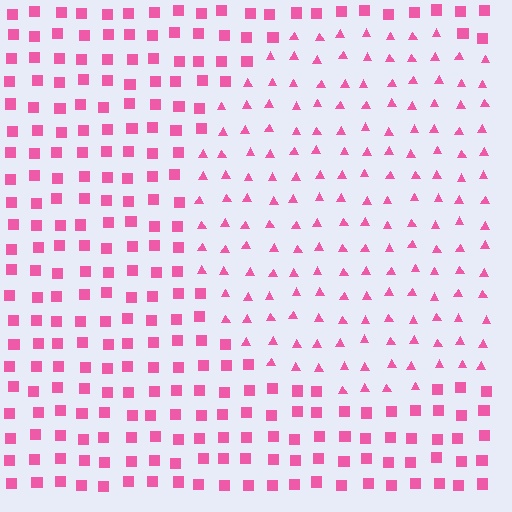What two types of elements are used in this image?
The image uses triangles inside the circle region and squares outside it.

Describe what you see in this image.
The image is filled with small pink elements arranged in a uniform grid. A circle-shaped region contains triangles, while the surrounding area contains squares. The boundary is defined purely by the change in element shape.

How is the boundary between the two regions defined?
The boundary is defined by a change in element shape: triangles inside vs. squares outside. All elements share the same color and spacing.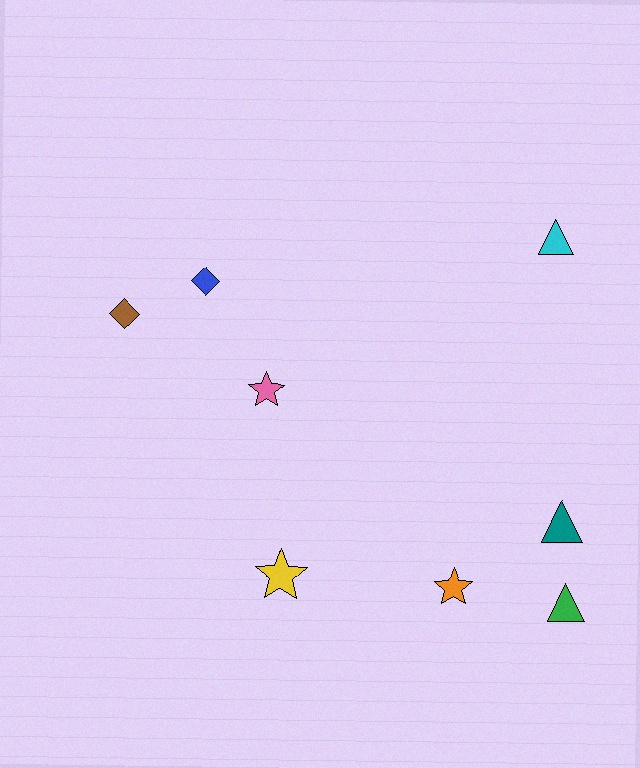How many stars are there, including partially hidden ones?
There are 3 stars.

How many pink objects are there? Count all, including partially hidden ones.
There is 1 pink object.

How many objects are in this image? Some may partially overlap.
There are 8 objects.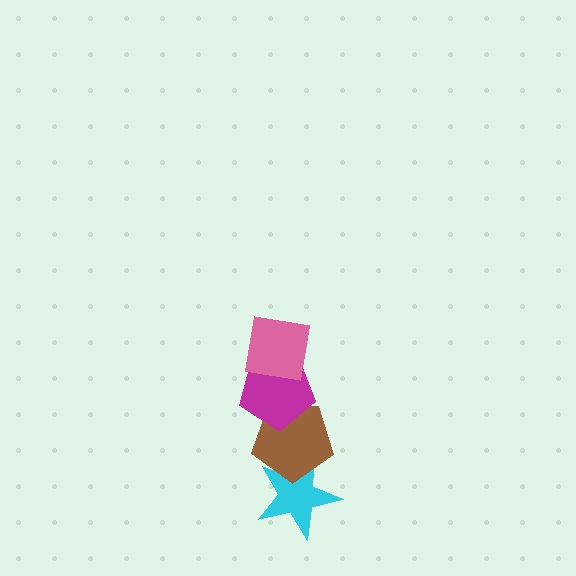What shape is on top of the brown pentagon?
The magenta pentagon is on top of the brown pentagon.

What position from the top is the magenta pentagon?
The magenta pentagon is 2nd from the top.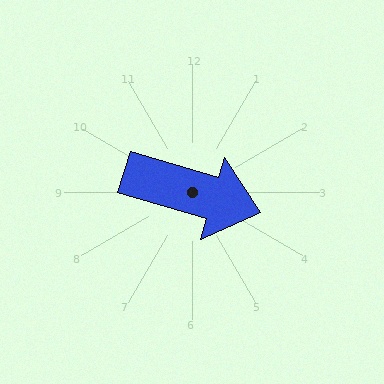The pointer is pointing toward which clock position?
Roughly 4 o'clock.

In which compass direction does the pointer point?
East.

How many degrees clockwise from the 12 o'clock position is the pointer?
Approximately 107 degrees.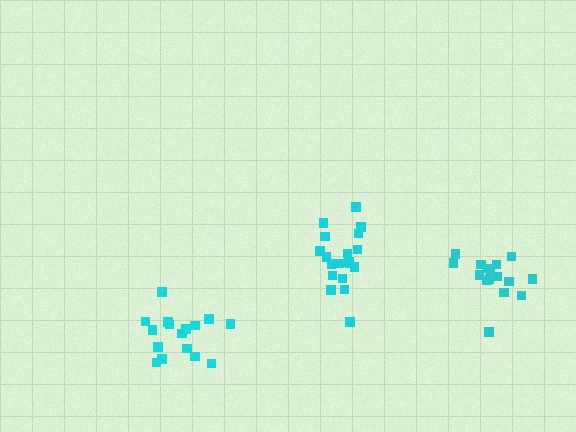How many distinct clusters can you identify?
There are 3 distinct clusters.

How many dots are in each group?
Group 1: 16 dots, Group 2: 19 dots, Group 3: 16 dots (51 total).